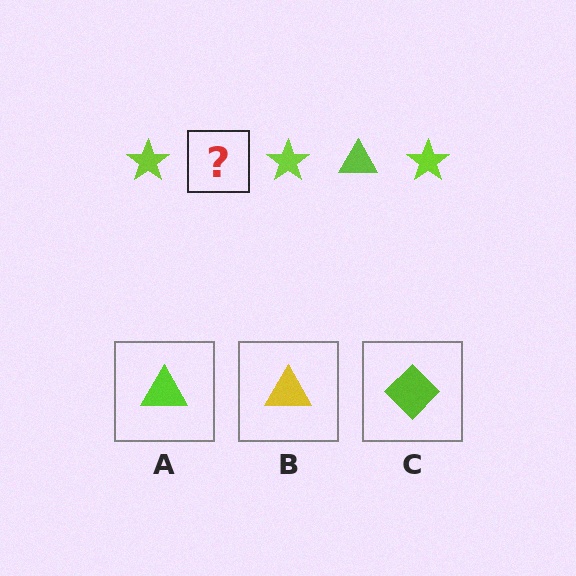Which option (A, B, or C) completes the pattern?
A.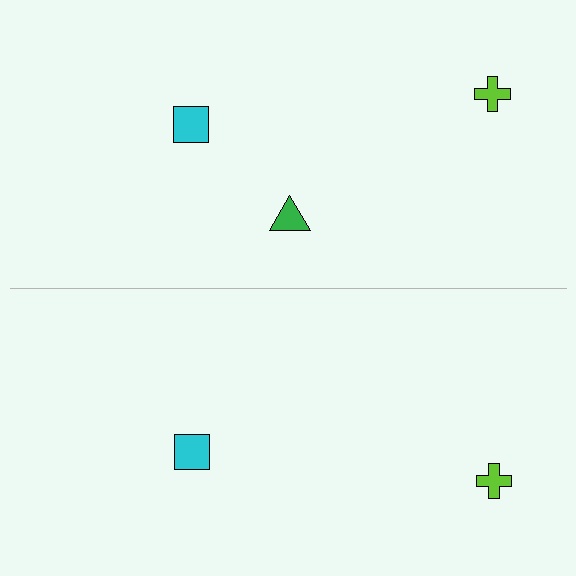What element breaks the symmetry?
A green triangle is missing from the bottom side.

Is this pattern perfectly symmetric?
No, the pattern is not perfectly symmetric. A green triangle is missing from the bottom side.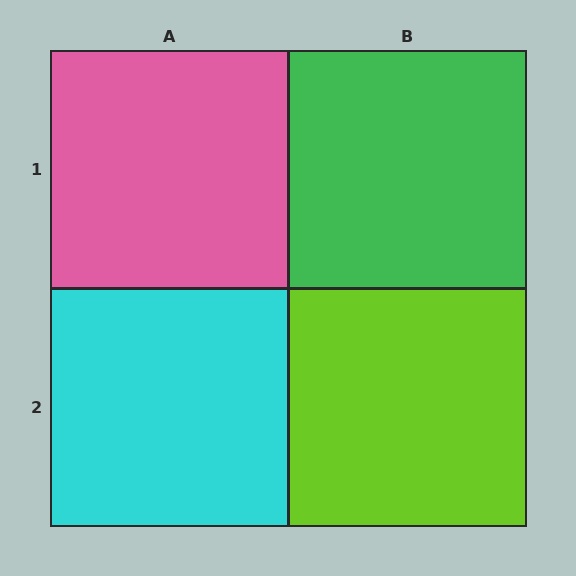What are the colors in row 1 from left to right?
Pink, green.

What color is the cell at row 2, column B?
Lime.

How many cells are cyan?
1 cell is cyan.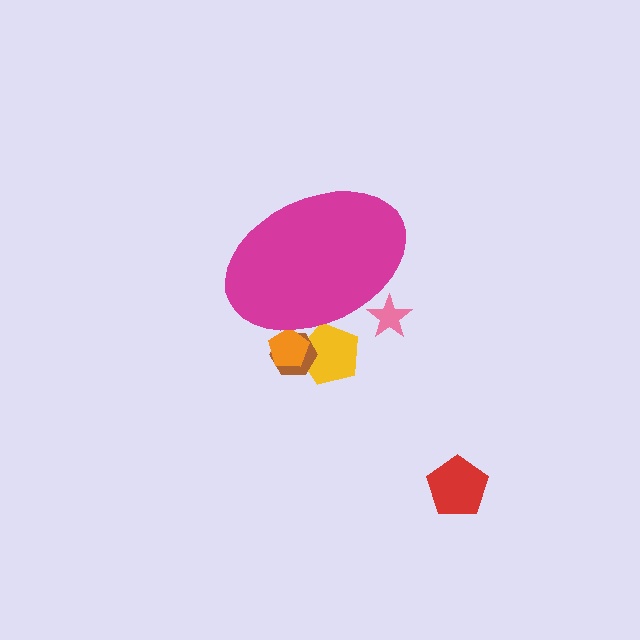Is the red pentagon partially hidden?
No, the red pentagon is fully visible.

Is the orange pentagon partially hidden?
Yes, the orange pentagon is partially hidden behind the magenta ellipse.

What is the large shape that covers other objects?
A magenta ellipse.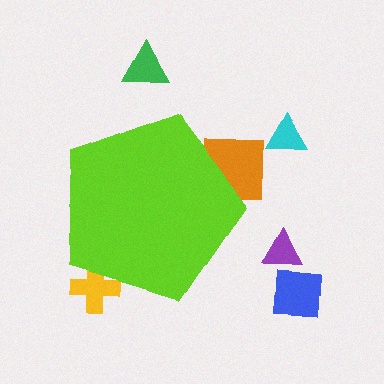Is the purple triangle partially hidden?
No, the purple triangle is fully visible.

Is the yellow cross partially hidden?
Yes, the yellow cross is partially hidden behind the lime pentagon.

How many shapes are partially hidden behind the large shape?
2 shapes are partially hidden.